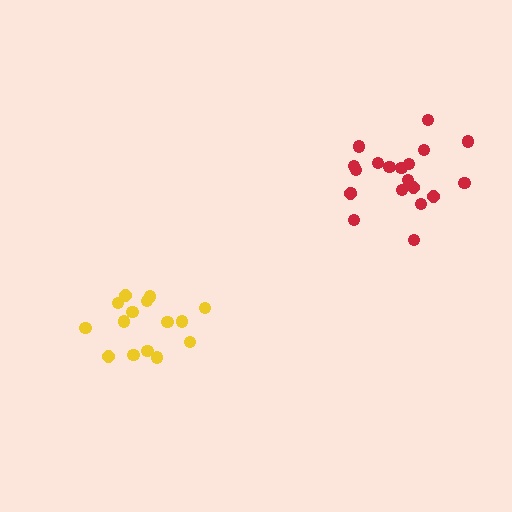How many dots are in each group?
Group 1: 20 dots, Group 2: 15 dots (35 total).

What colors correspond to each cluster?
The clusters are colored: red, yellow.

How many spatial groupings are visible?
There are 2 spatial groupings.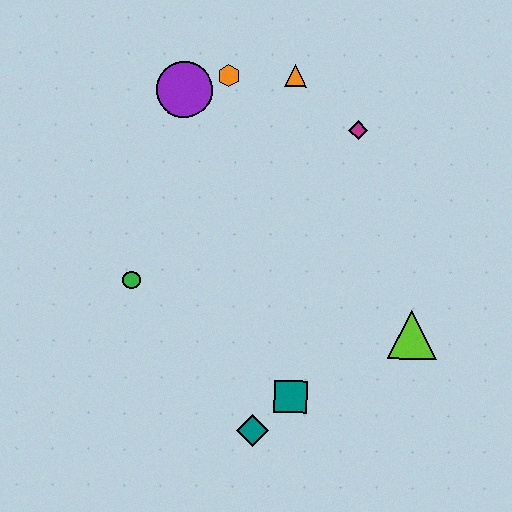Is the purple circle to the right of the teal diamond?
No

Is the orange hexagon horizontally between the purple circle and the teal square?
Yes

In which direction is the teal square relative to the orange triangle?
The teal square is below the orange triangle.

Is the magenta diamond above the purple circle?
No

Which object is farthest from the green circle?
The lime triangle is farthest from the green circle.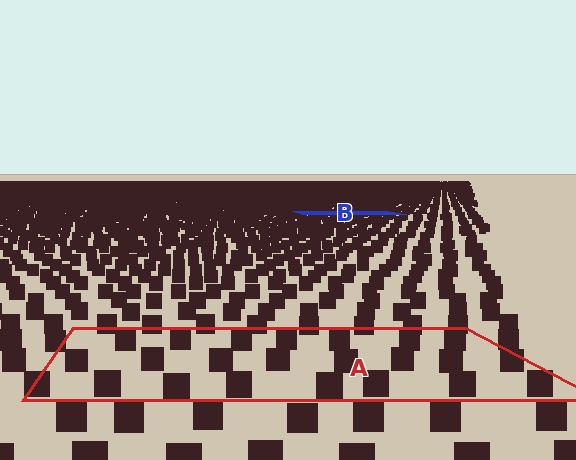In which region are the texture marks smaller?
The texture marks are smaller in region B, because it is farther away.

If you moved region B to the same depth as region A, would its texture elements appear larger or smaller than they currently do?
They would appear larger. At a closer depth, the same texture elements are projected at a bigger on-screen size.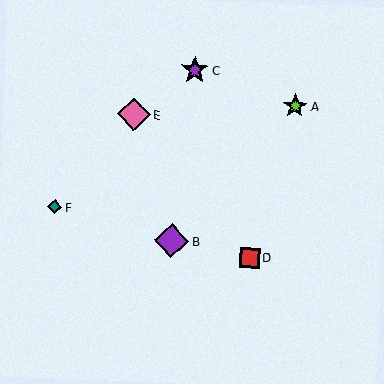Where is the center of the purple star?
The center of the purple star is at (195, 70).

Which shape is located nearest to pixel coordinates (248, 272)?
The red square (labeled D) at (249, 258) is nearest to that location.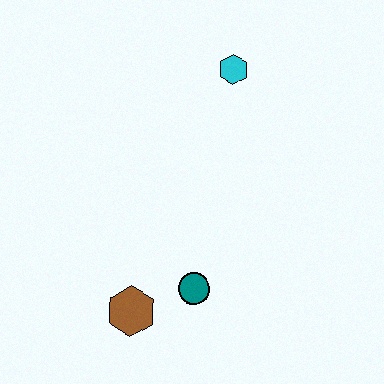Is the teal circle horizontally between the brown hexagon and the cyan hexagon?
Yes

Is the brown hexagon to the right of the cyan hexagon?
No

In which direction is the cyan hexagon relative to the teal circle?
The cyan hexagon is above the teal circle.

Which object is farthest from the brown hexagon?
The cyan hexagon is farthest from the brown hexagon.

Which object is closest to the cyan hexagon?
The teal circle is closest to the cyan hexagon.